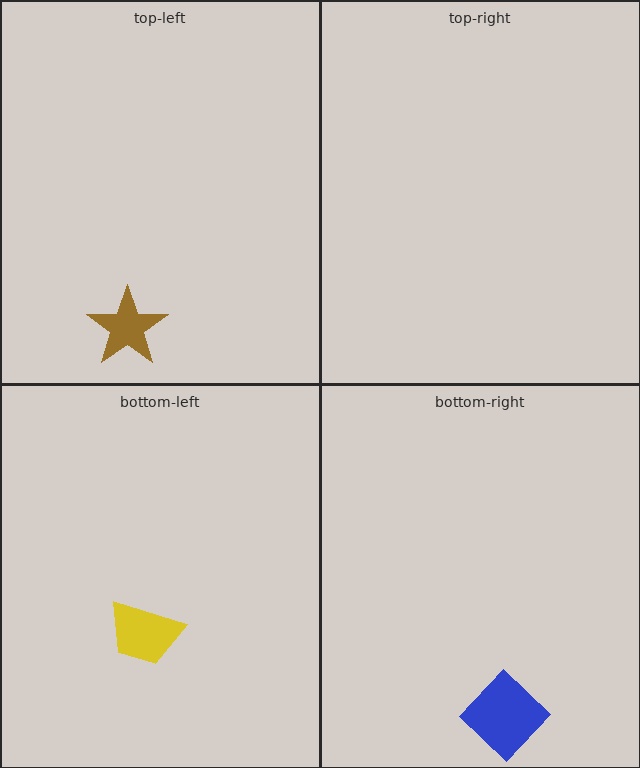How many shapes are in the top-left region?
1.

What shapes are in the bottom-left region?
The yellow trapezoid.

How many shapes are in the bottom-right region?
1.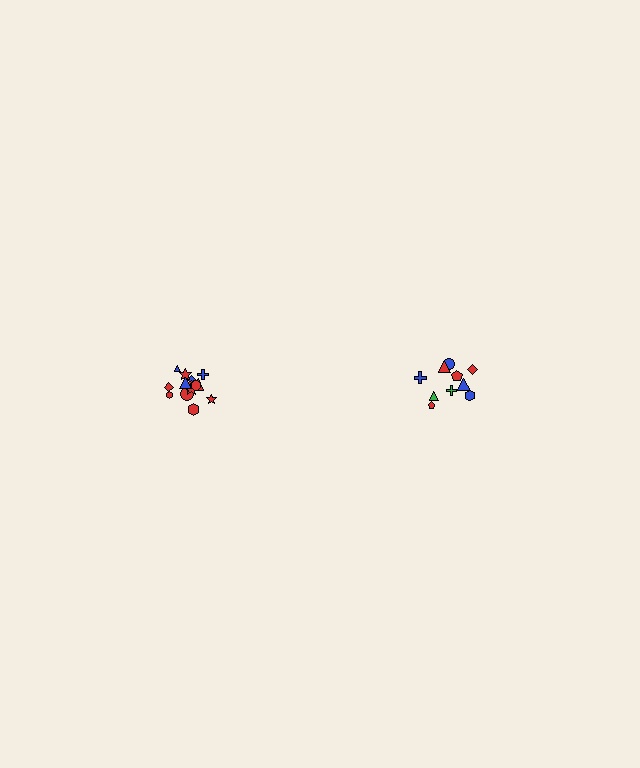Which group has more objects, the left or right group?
The left group.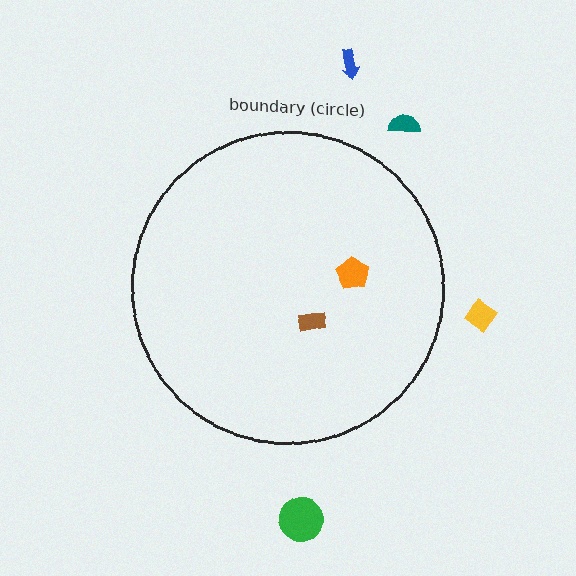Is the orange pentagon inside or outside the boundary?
Inside.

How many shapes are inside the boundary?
2 inside, 4 outside.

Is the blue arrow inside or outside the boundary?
Outside.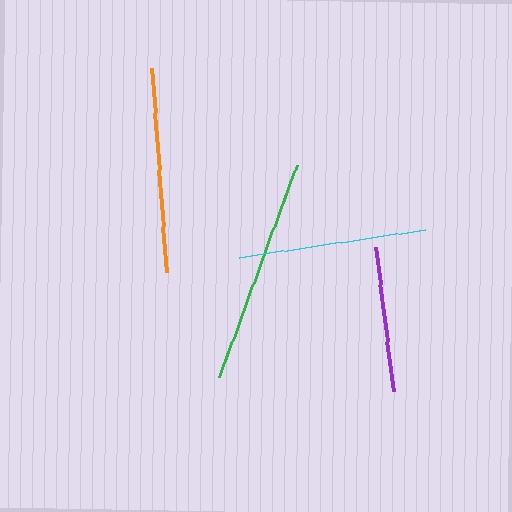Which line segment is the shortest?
The purple line is the shortest at approximately 145 pixels.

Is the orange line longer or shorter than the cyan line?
The orange line is longer than the cyan line.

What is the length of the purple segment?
The purple segment is approximately 145 pixels long.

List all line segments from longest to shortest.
From longest to shortest: green, orange, cyan, purple.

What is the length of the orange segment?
The orange segment is approximately 204 pixels long.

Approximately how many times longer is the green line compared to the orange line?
The green line is approximately 1.1 times the length of the orange line.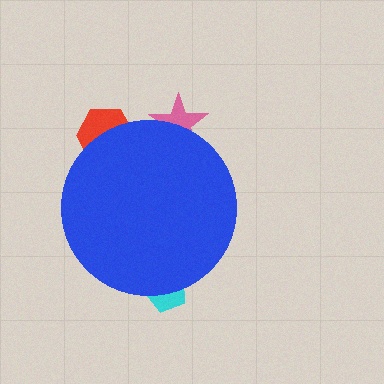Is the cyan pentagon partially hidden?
Yes, the cyan pentagon is partially hidden behind the blue circle.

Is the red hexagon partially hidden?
Yes, the red hexagon is partially hidden behind the blue circle.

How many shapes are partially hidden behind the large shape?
3 shapes are partially hidden.